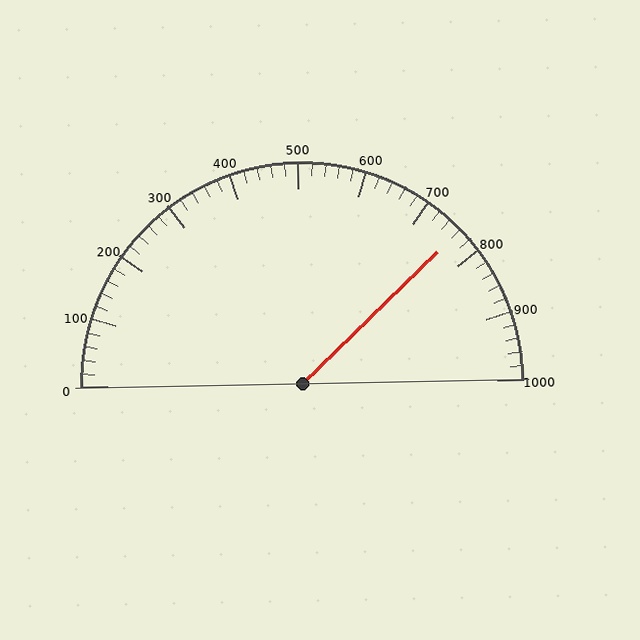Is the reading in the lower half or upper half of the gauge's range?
The reading is in the upper half of the range (0 to 1000).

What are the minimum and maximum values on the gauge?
The gauge ranges from 0 to 1000.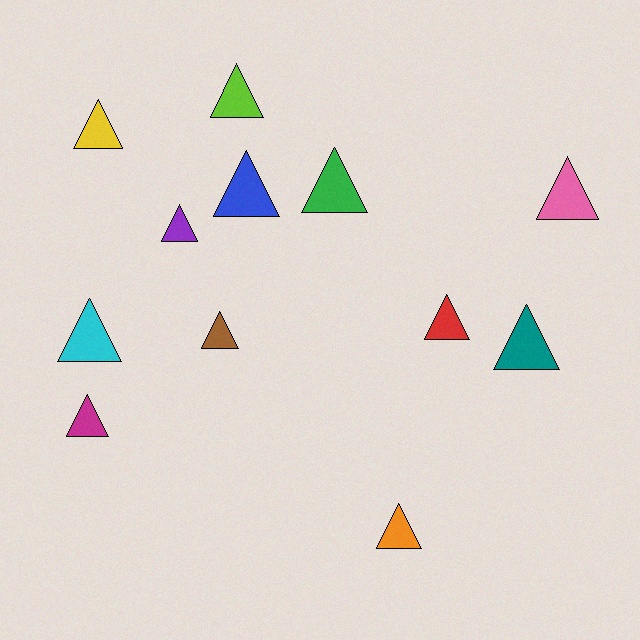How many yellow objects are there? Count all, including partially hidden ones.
There is 1 yellow object.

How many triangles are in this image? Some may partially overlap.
There are 12 triangles.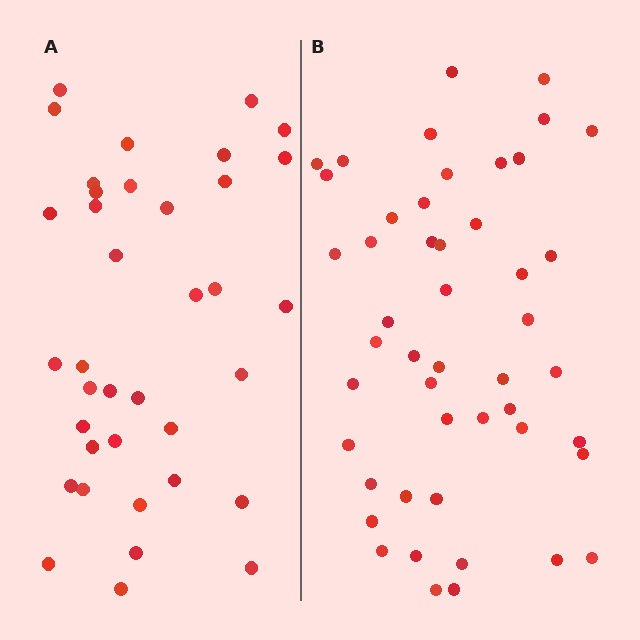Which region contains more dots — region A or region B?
Region B (the right region) has more dots.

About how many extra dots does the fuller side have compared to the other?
Region B has roughly 12 or so more dots than region A.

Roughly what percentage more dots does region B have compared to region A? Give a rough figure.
About 30% more.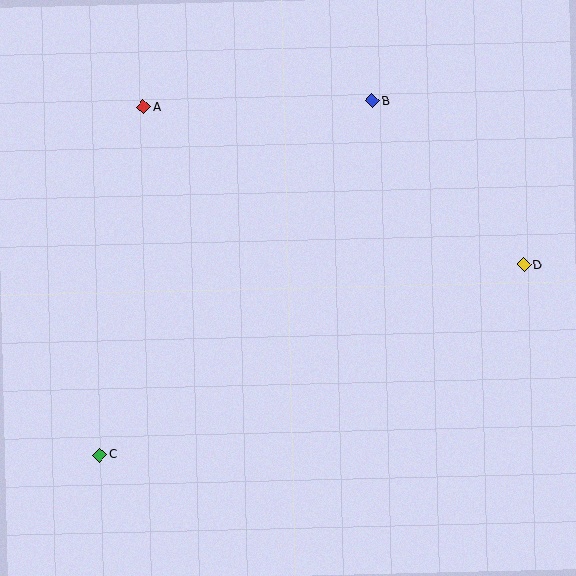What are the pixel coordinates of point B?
Point B is at (372, 101).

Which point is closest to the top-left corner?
Point A is closest to the top-left corner.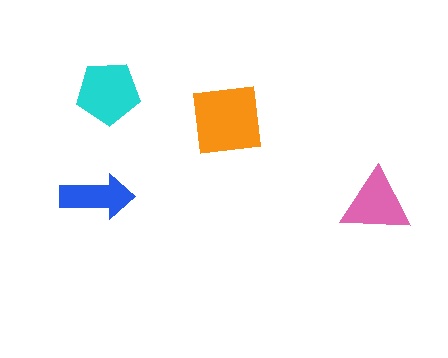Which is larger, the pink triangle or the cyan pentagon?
The cyan pentagon.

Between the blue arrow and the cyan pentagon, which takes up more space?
The cyan pentagon.